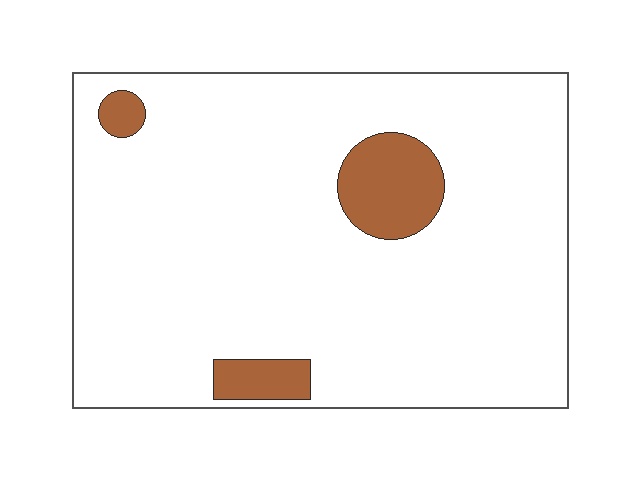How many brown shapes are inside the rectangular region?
3.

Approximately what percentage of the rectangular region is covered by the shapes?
Approximately 10%.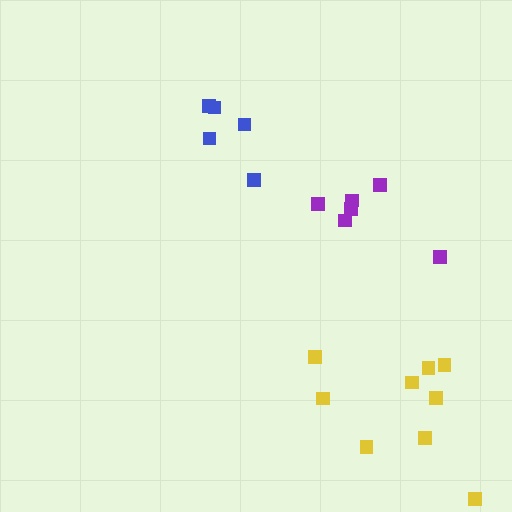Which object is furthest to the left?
The blue cluster is leftmost.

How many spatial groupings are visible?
There are 3 spatial groupings.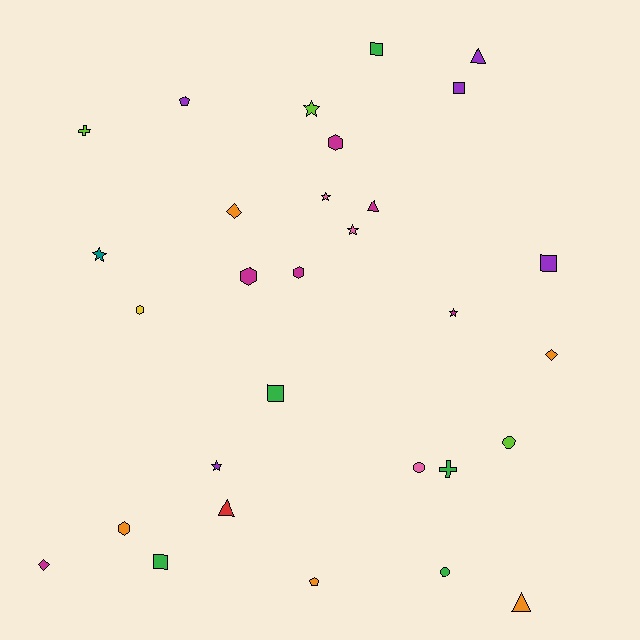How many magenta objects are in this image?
There are 6 magenta objects.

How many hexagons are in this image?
There are 5 hexagons.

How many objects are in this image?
There are 30 objects.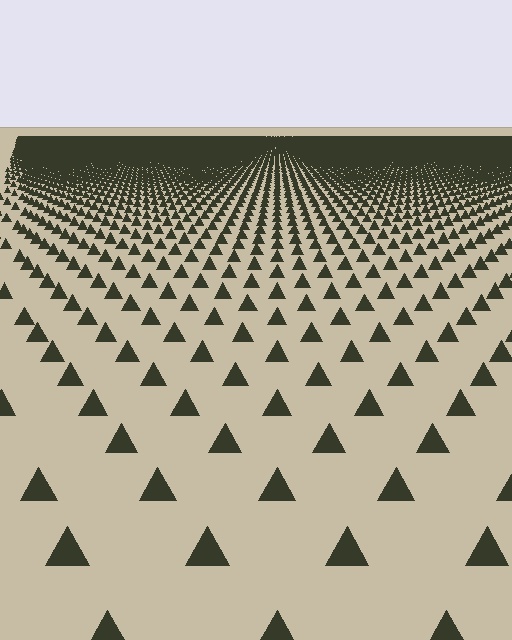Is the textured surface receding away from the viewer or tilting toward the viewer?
The surface is receding away from the viewer. Texture elements get smaller and denser toward the top.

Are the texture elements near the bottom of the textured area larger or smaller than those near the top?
Larger. Near the bottom, elements are closer to the viewer and appear at a bigger on-screen size.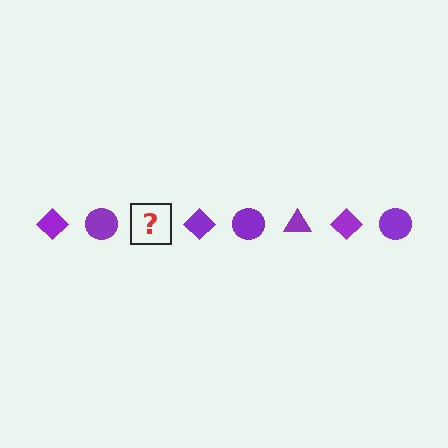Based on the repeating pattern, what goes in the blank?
The blank should be a purple triangle.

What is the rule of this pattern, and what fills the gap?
The rule is that the pattern cycles through diamond, circle, triangle shapes in purple. The gap should be filled with a purple triangle.